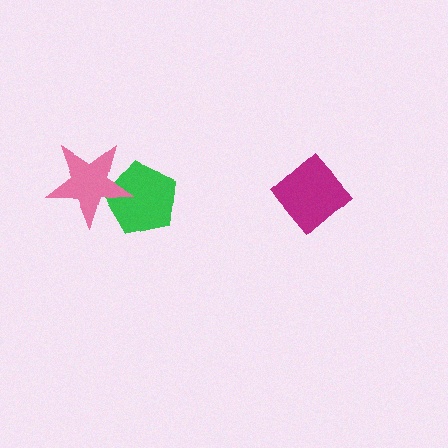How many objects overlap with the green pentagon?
1 object overlaps with the green pentagon.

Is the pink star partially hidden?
No, no other shape covers it.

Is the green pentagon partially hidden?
Yes, it is partially covered by another shape.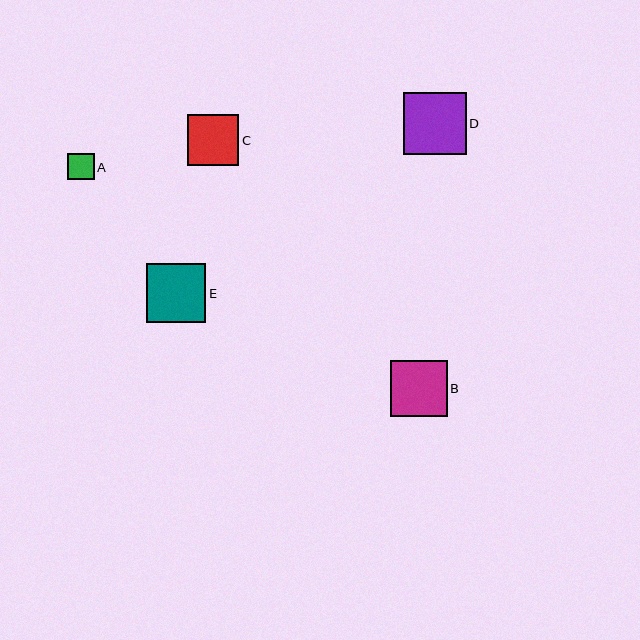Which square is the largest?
Square D is the largest with a size of approximately 63 pixels.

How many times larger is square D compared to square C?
Square D is approximately 1.2 times the size of square C.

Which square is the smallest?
Square A is the smallest with a size of approximately 26 pixels.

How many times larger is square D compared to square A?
Square D is approximately 2.4 times the size of square A.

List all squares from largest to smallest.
From largest to smallest: D, E, B, C, A.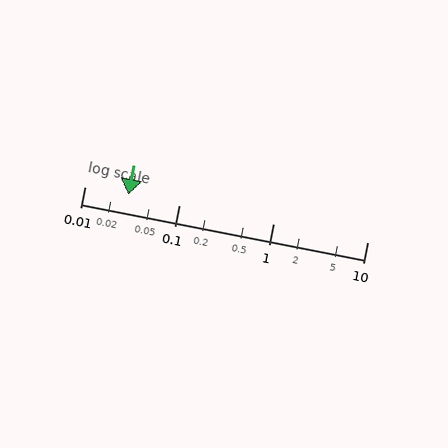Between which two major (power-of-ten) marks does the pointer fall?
The pointer is between 0.01 and 0.1.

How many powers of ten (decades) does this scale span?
The scale spans 3 decades, from 0.01 to 10.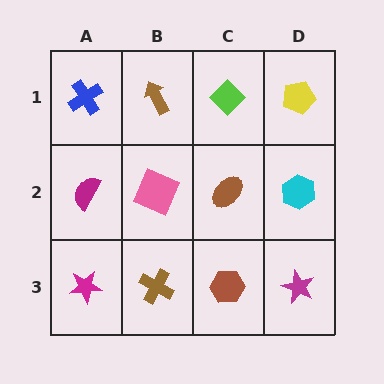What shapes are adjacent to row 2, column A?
A blue cross (row 1, column A), a magenta star (row 3, column A), a pink square (row 2, column B).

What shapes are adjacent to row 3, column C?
A brown ellipse (row 2, column C), a brown cross (row 3, column B), a magenta star (row 3, column D).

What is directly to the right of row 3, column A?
A brown cross.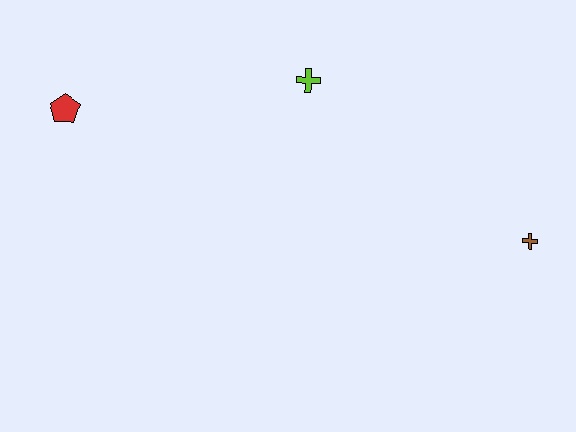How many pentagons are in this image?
There is 1 pentagon.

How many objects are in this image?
There are 3 objects.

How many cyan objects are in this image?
There are no cyan objects.